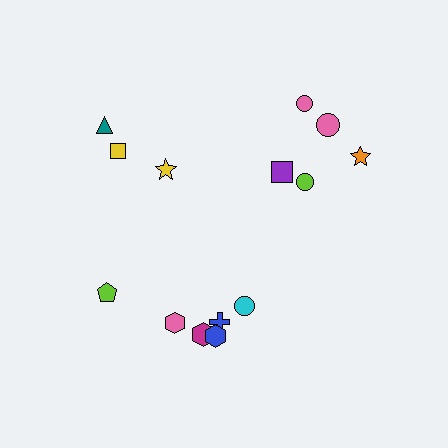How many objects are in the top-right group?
There are 5 objects.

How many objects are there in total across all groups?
There are 14 objects.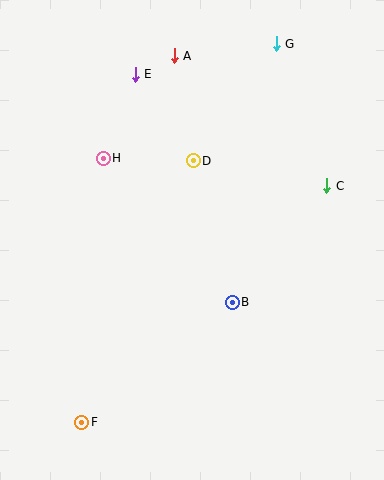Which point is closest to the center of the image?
Point B at (232, 302) is closest to the center.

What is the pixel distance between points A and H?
The distance between A and H is 125 pixels.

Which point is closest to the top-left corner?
Point E is closest to the top-left corner.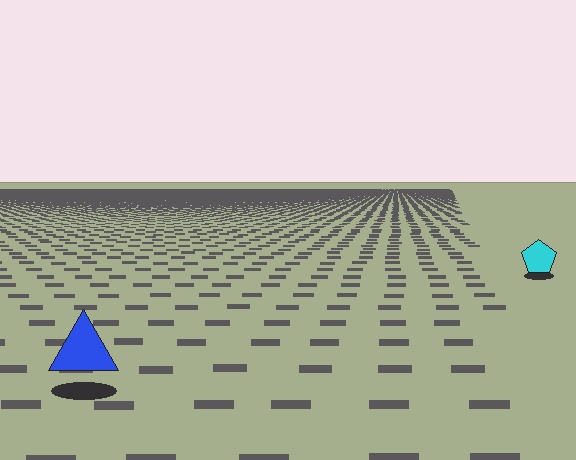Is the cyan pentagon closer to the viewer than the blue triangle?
No. The blue triangle is closer — you can tell from the texture gradient: the ground texture is coarser near it.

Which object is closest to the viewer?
The blue triangle is closest. The texture marks near it are larger and more spread out.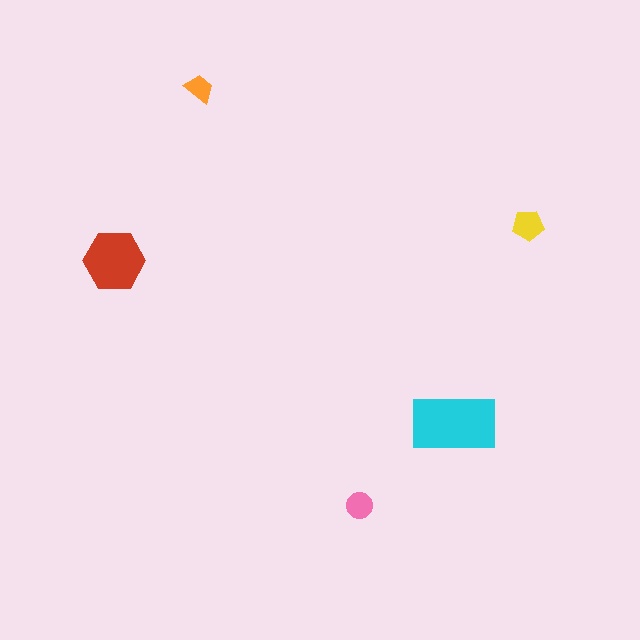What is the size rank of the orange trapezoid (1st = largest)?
5th.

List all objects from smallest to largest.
The orange trapezoid, the pink circle, the yellow pentagon, the red hexagon, the cyan rectangle.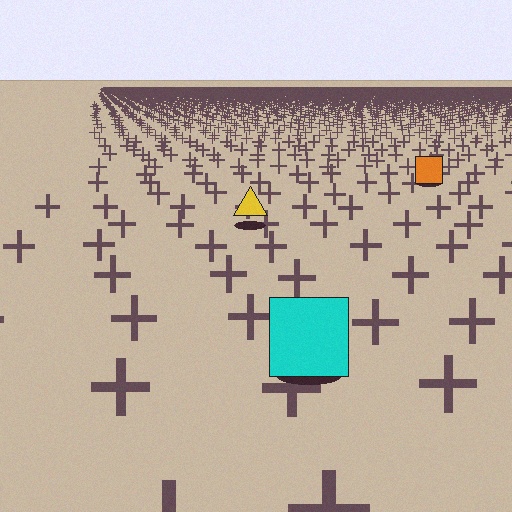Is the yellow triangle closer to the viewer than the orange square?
Yes. The yellow triangle is closer — you can tell from the texture gradient: the ground texture is coarser near it.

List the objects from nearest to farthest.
From nearest to farthest: the cyan square, the yellow triangle, the orange square.